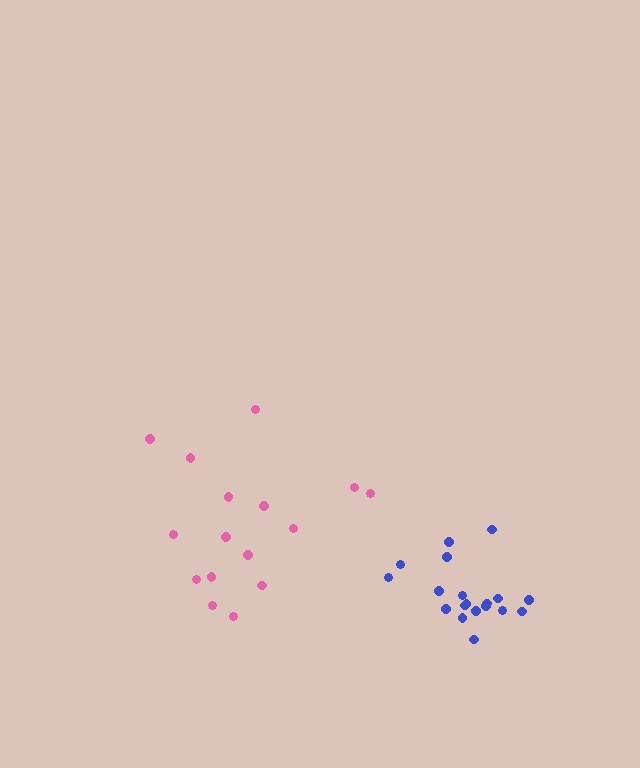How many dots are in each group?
Group 1: 19 dots, Group 2: 16 dots (35 total).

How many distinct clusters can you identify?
There are 2 distinct clusters.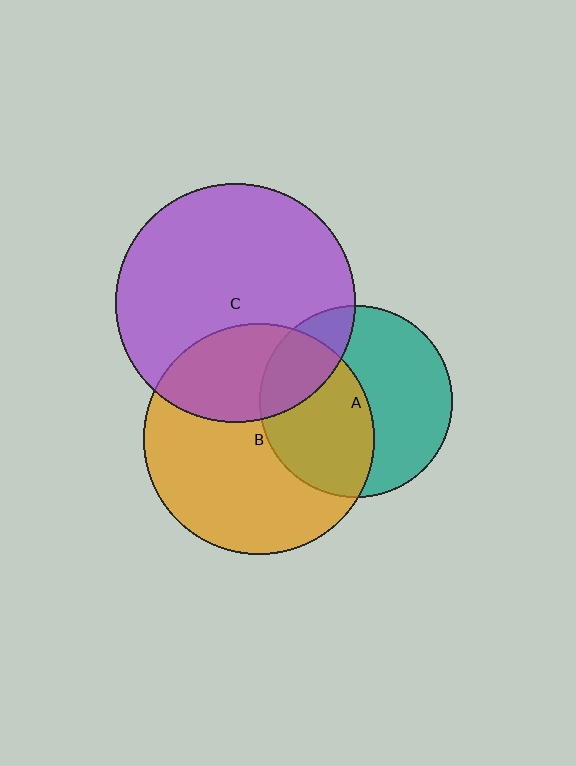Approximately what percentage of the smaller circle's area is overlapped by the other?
Approximately 30%.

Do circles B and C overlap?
Yes.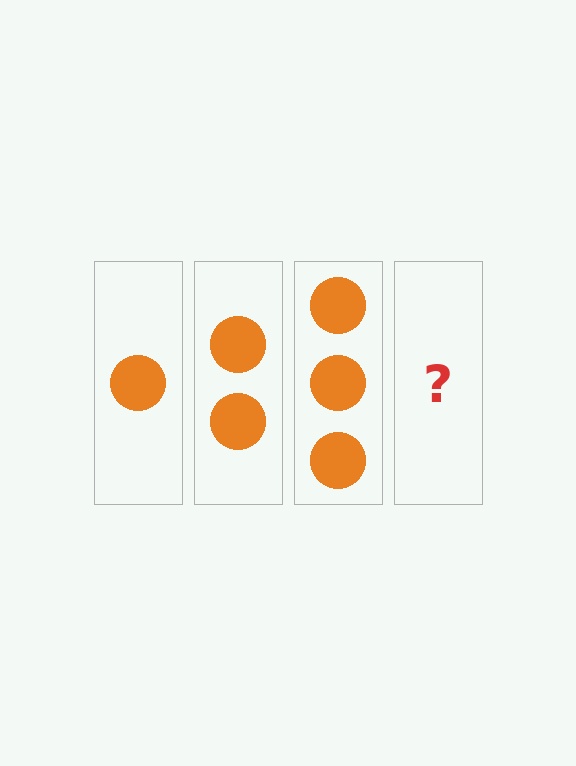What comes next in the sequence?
The next element should be 4 circles.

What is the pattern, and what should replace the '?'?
The pattern is that each step adds one more circle. The '?' should be 4 circles.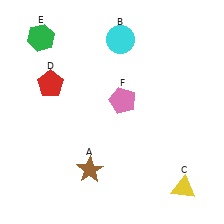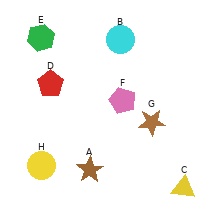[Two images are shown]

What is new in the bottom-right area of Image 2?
A brown star (G) was added in the bottom-right area of Image 2.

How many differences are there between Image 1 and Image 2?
There are 2 differences between the two images.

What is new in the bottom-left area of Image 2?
A yellow circle (H) was added in the bottom-left area of Image 2.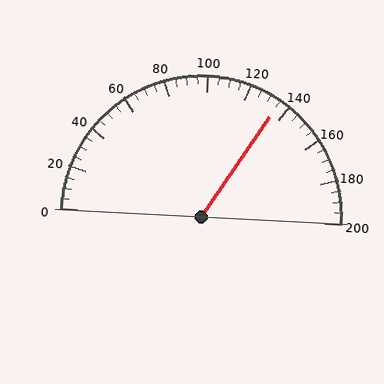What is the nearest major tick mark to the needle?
The nearest major tick mark is 140.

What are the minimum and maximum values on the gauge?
The gauge ranges from 0 to 200.